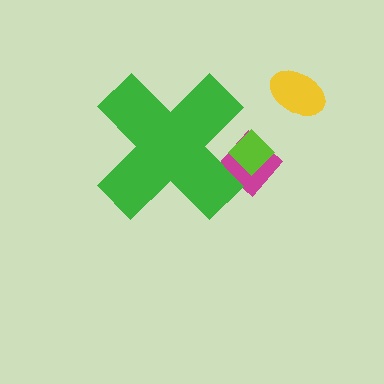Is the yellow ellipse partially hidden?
No, the yellow ellipse is fully visible.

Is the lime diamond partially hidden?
Yes, the lime diamond is partially hidden behind the green cross.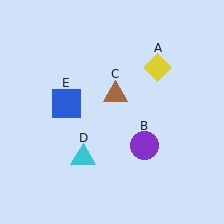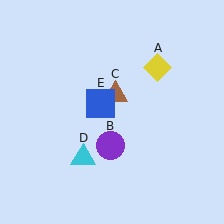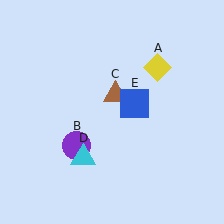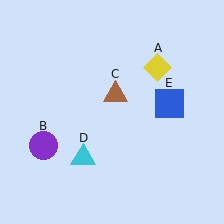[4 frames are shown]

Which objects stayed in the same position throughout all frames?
Yellow diamond (object A) and brown triangle (object C) and cyan triangle (object D) remained stationary.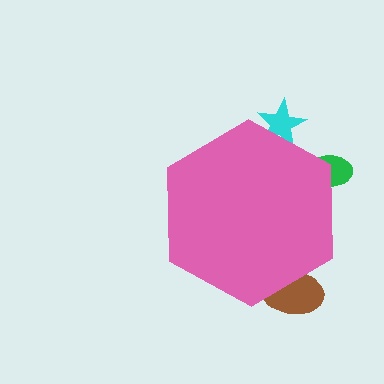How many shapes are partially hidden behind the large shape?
3 shapes are partially hidden.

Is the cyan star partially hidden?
Yes, the cyan star is partially hidden behind the pink hexagon.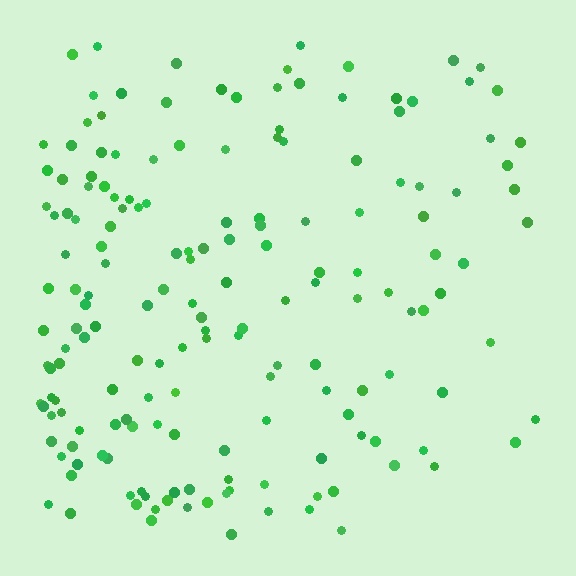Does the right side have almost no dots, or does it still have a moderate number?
Still a moderate number, just noticeably fewer than the left.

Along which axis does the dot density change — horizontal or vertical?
Horizontal.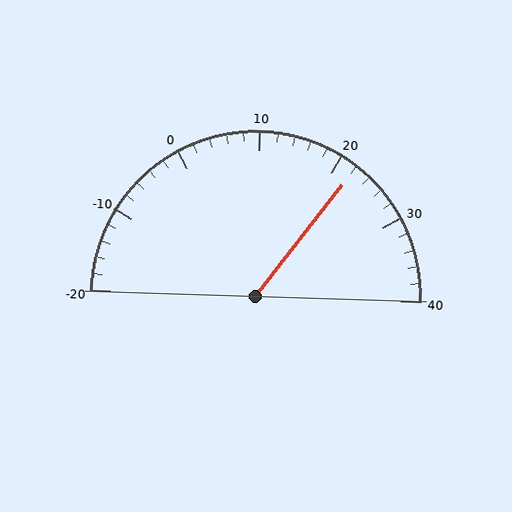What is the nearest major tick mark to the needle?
The nearest major tick mark is 20.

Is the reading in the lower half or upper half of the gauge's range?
The reading is in the upper half of the range (-20 to 40).